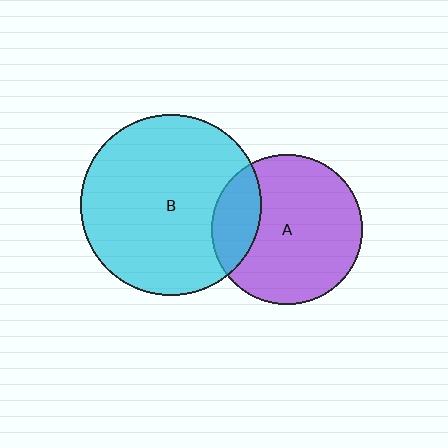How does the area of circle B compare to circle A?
Approximately 1.4 times.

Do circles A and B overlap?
Yes.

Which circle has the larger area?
Circle B (cyan).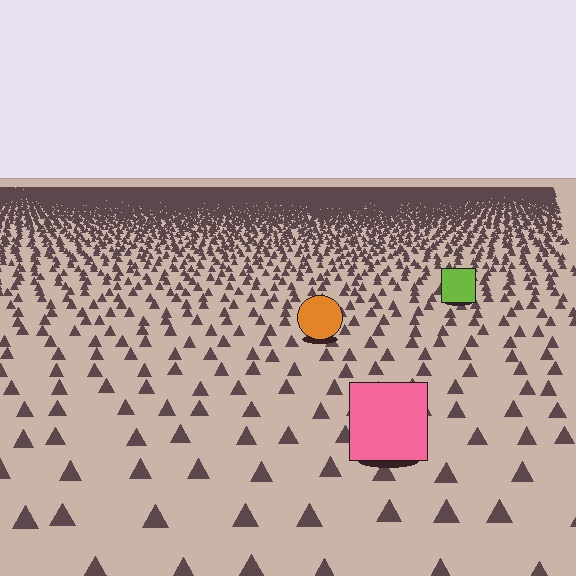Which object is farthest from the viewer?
The lime square is farthest from the viewer. It appears smaller and the ground texture around it is denser.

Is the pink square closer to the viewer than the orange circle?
Yes. The pink square is closer — you can tell from the texture gradient: the ground texture is coarser near it.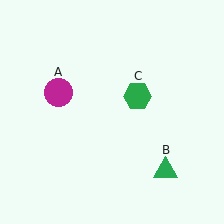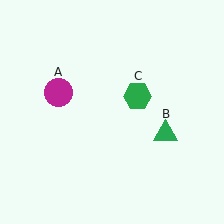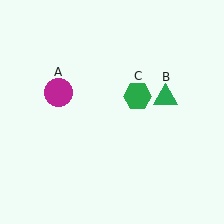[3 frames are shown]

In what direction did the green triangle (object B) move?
The green triangle (object B) moved up.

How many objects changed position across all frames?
1 object changed position: green triangle (object B).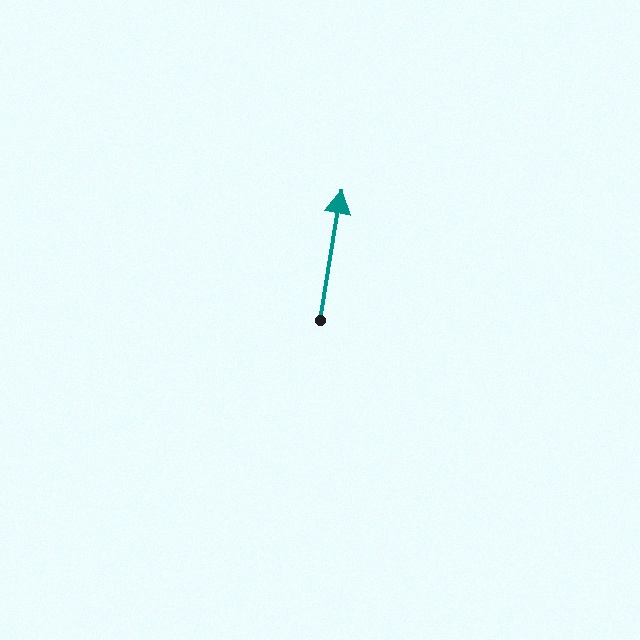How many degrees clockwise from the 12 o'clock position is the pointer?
Approximately 9 degrees.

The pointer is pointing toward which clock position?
Roughly 12 o'clock.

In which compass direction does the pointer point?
North.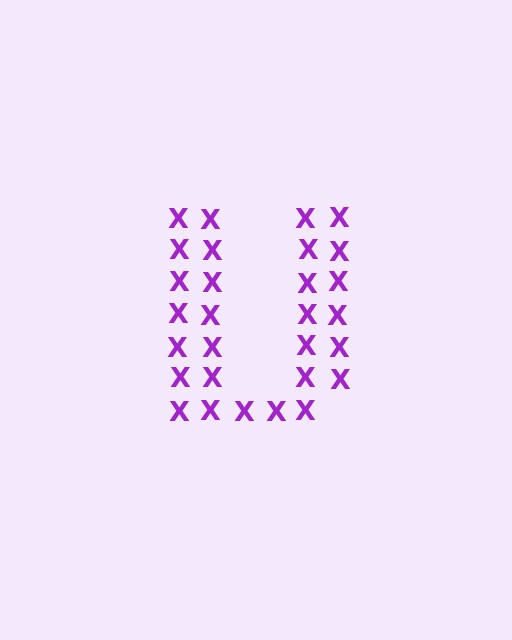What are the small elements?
The small elements are letter X's.